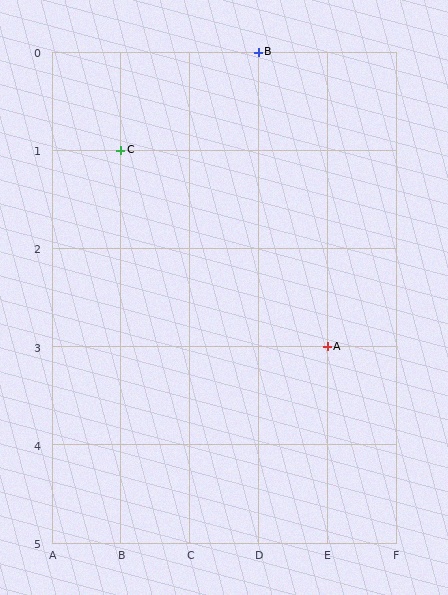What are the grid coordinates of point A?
Point A is at grid coordinates (E, 3).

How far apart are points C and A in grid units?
Points C and A are 3 columns and 2 rows apart (about 3.6 grid units diagonally).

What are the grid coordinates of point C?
Point C is at grid coordinates (B, 1).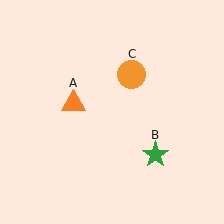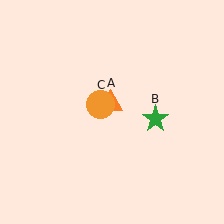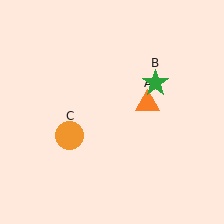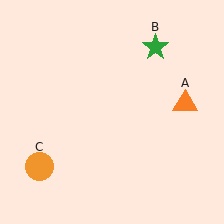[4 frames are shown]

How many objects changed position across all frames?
3 objects changed position: orange triangle (object A), green star (object B), orange circle (object C).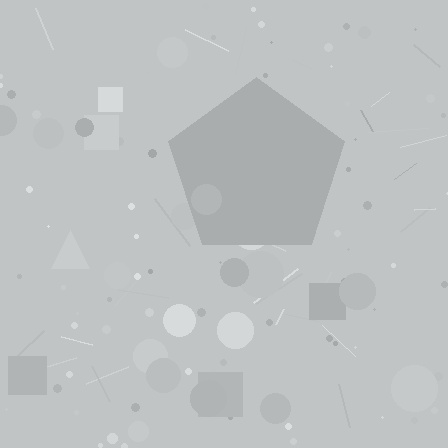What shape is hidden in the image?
A pentagon is hidden in the image.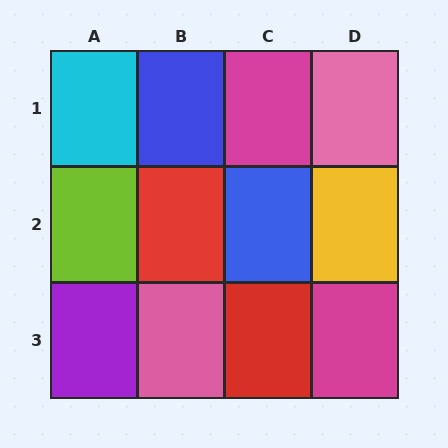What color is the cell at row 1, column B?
Blue.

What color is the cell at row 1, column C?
Magenta.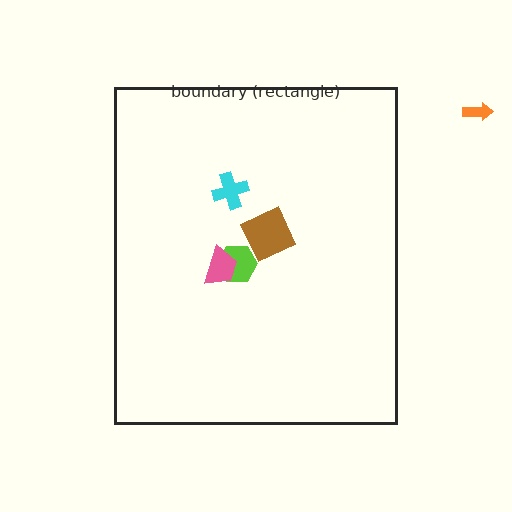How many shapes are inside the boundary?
4 inside, 1 outside.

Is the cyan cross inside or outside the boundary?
Inside.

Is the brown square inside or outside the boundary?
Inside.